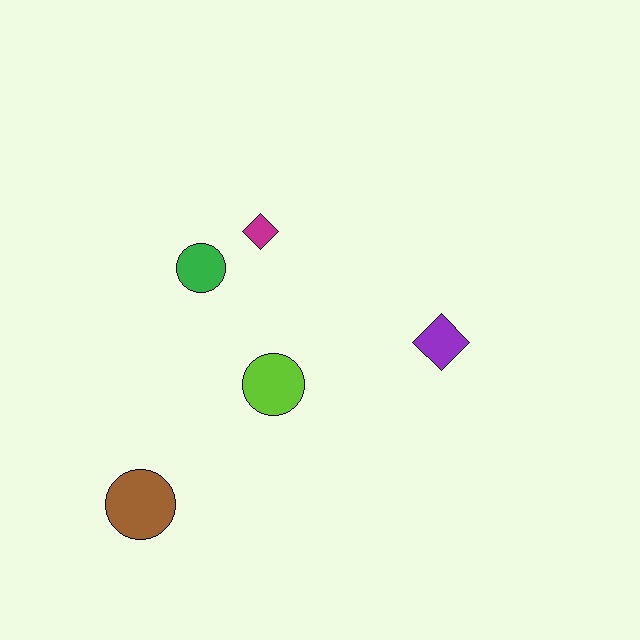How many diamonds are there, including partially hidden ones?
There are 2 diamonds.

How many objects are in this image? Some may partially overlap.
There are 5 objects.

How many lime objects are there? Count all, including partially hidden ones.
There is 1 lime object.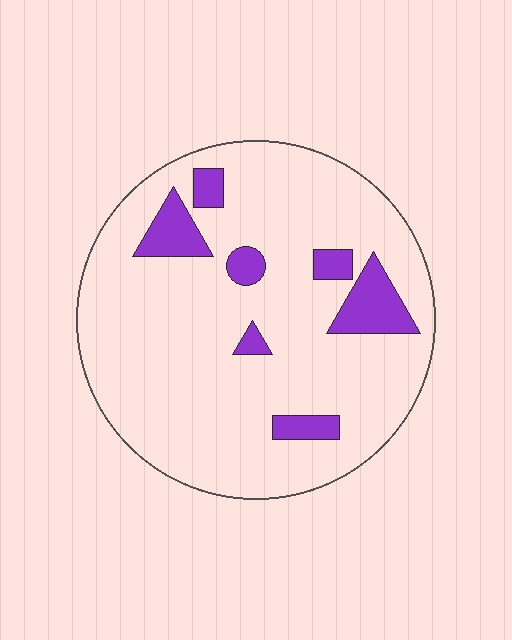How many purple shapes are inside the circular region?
7.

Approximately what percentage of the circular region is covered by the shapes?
Approximately 15%.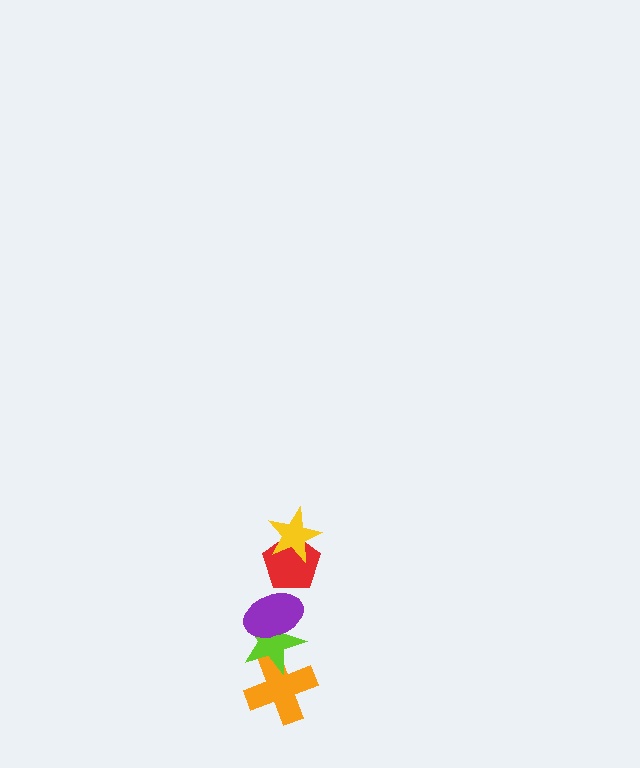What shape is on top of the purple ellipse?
The red pentagon is on top of the purple ellipse.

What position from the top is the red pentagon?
The red pentagon is 2nd from the top.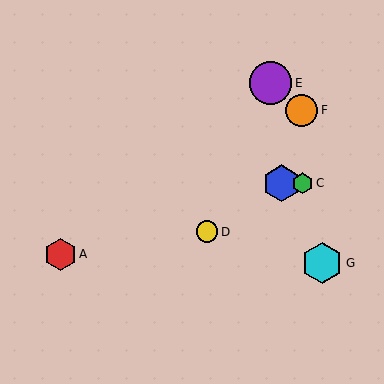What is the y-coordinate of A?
Object A is at y≈254.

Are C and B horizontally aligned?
Yes, both are at y≈183.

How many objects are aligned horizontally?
2 objects (B, C) are aligned horizontally.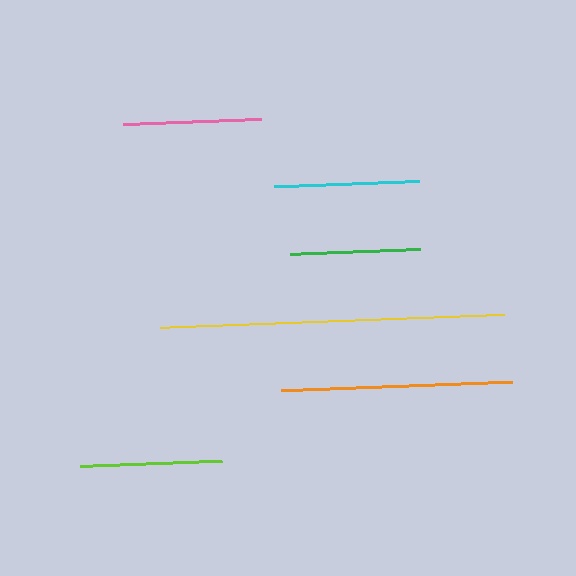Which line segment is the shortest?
The green line is the shortest at approximately 130 pixels.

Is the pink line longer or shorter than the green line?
The pink line is longer than the green line.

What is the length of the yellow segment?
The yellow segment is approximately 345 pixels long.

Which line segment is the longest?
The yellow line is the longest at approximately 345 pixels.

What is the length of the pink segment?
The pink segment is approximately 139 pixels long.